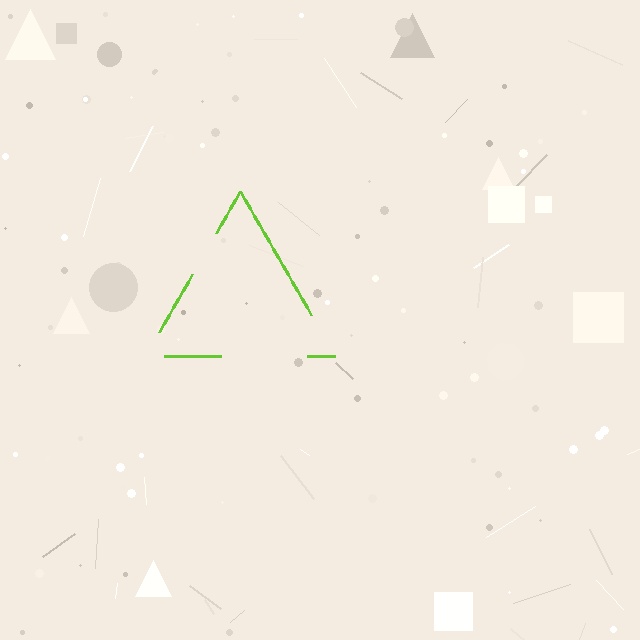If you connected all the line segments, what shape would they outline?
They would outline a triangle.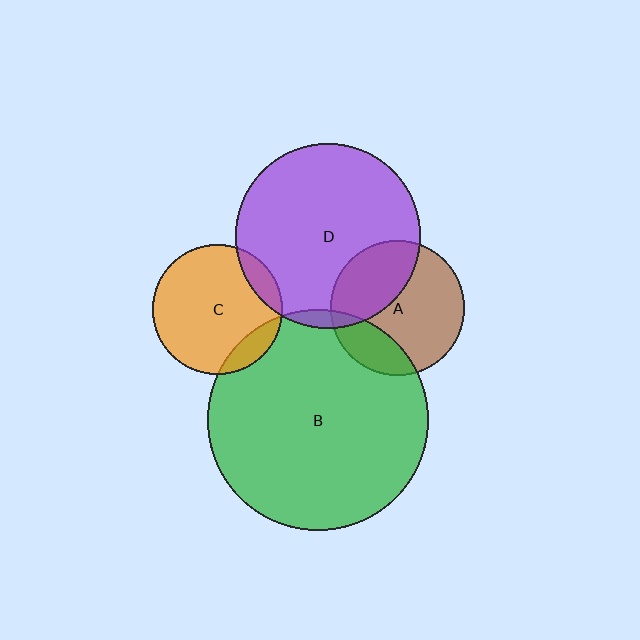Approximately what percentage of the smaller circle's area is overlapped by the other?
Approximately 20%.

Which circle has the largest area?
Circle B (green).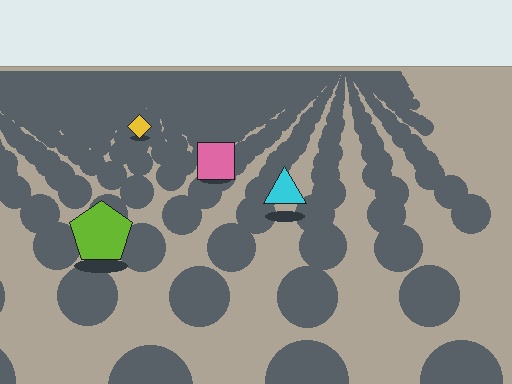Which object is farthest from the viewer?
The yellow diamond is farthest from the viewer. It appears smaller and the ground texture around it is denser.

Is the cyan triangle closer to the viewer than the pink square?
Yes. The cyan triangle is closer — you can tell from the texture gradient: the ground texture is coarser near it.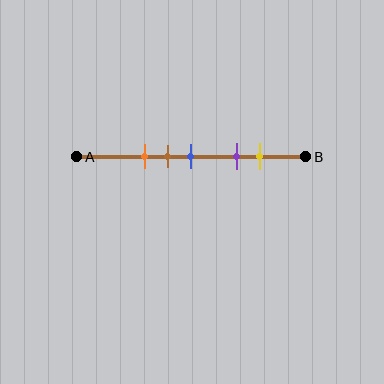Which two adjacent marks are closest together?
The brown and blue marks are the closest adjacent pair.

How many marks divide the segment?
There are 5 marks dividing the segment.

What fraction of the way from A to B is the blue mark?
The blue mark is approximately 50% (0.5) of the way from A to B.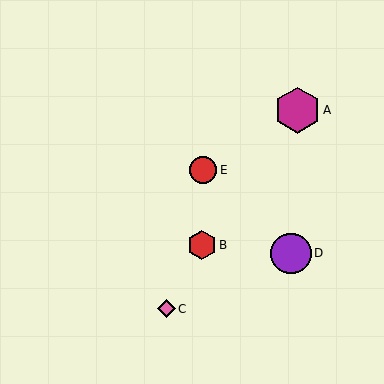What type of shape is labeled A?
Shape A is a magenta hexagon.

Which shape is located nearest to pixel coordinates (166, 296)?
The pink diamond (labeled C) at (166, 309) is nearest to that location.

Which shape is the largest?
The magenta hexagon (labeled A) is the largest.